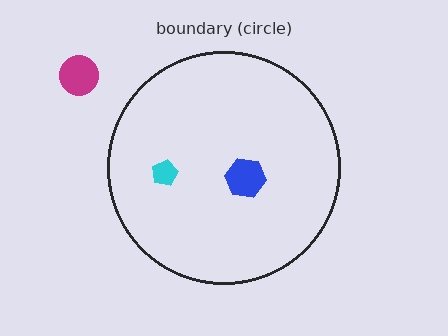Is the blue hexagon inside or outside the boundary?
Inside.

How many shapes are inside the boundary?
2 inside, 1 outside.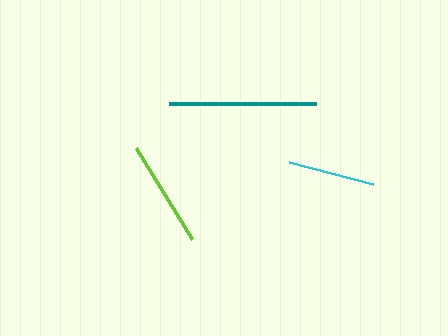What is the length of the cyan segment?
The cyan segment is approximately 87 pixels long.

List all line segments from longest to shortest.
From longest to shortest: teal, lime, cyan.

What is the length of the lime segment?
The lime segment is approximately 106 pixels long.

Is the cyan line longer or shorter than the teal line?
The teal line is longer than the cyan line.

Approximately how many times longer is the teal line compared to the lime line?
The teal line is approximately 1.4 times the length of the lime line.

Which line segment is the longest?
The teal line is the longest at approximately 146 pixels.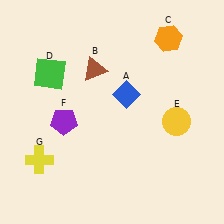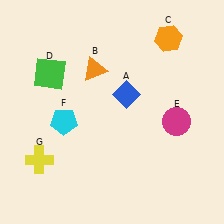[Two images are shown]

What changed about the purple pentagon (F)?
In Image 1, F is purple. In Image 2, it changed to cyan.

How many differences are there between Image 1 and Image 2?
There are 3 differences between the two images.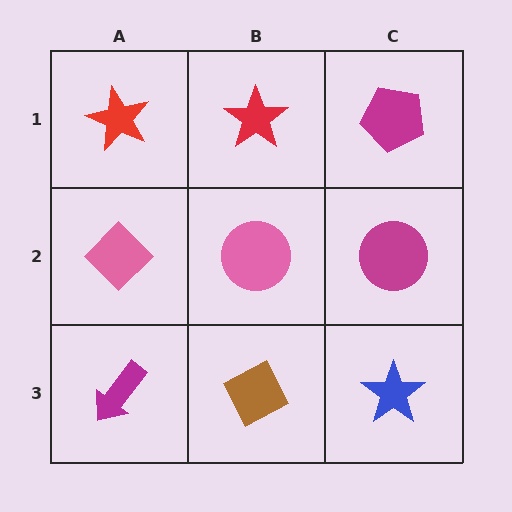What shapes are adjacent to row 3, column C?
A magenta circle (row 2, column C), a brown diamond (row 3, column B).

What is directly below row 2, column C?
A blue star.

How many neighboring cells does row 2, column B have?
4.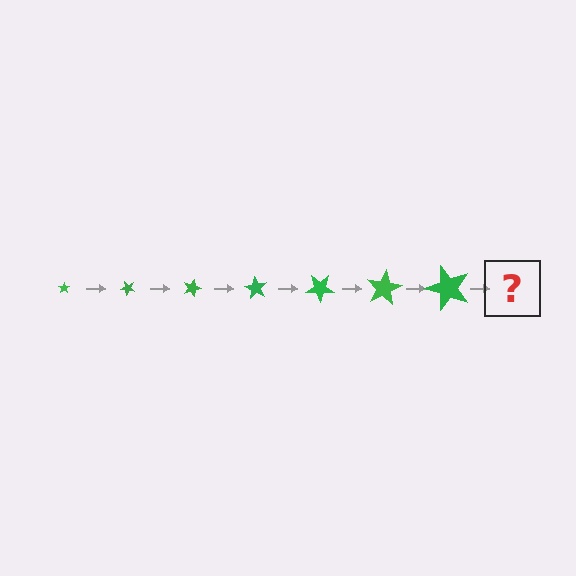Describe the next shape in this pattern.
It should be a star, larger than the previous one and rotated 315 degrees from the start.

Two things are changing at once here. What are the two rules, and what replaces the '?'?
The two rules are that the star grows larger each step and it rotates 45 degrees each step. The '?' should be a star, larger than the previous one and rotated 315 degrees from the start.